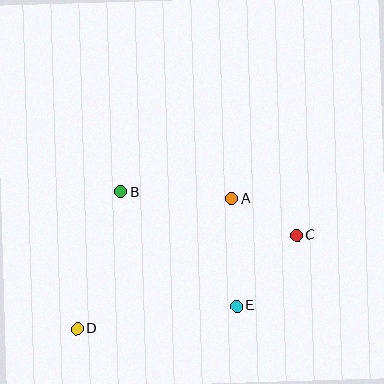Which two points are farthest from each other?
Points C and D are farthest from each other.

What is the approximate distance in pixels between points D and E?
The distance between D and E is approximately 161 pixels.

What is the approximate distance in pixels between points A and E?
The distance between A and E is approximately 108 pixels.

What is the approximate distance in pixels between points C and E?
The distance between C and E is approximately 93 pixels.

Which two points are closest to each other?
Points A and C are closest to each other.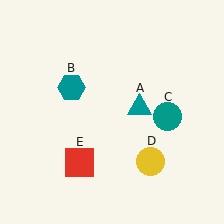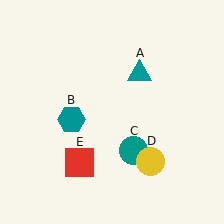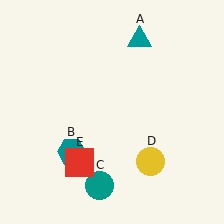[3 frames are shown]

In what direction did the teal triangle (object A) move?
The teal triangle (object A) moved up.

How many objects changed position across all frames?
3 objects changed position: teal triangle (object A), teal hexagon (object B), teal circle (object C).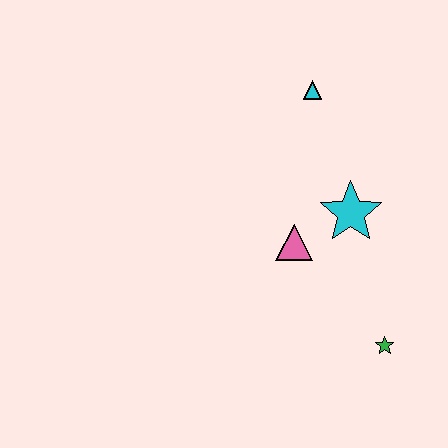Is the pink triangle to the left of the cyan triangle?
Yes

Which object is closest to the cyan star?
The pink triangle is closest to the cyan star.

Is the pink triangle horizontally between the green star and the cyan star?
No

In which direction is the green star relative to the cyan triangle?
The green star is below the cyan triangle.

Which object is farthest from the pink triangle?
The cyan triangle is farthest from the pink triangle.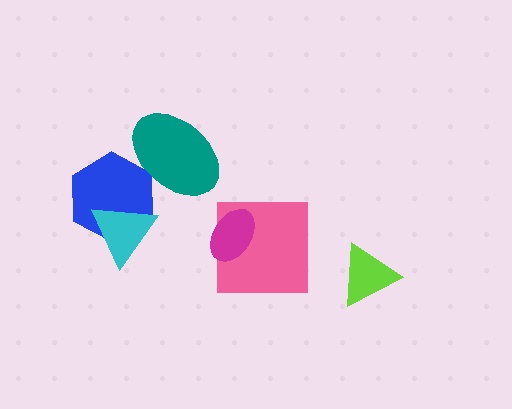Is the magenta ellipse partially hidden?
No, no other shape covers it.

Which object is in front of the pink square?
The magenta ellipse is in front of the pink square.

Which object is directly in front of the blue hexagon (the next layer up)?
The teal ellipse is directly in front of the blue hexagon.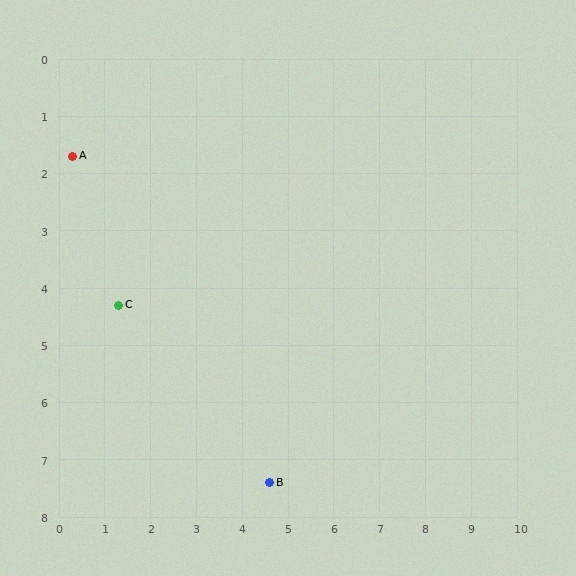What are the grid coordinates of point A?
Point A is at approximately (0.3, 1.7).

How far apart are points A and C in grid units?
Points A and C are about 2.8 grid units apart.